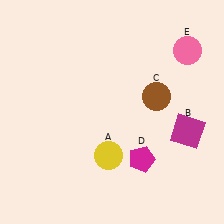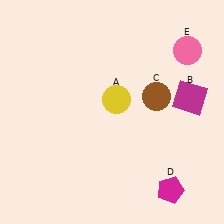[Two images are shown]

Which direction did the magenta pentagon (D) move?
The magenta pentagon (D) moved down.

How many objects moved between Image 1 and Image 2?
3 objects moved between the two images.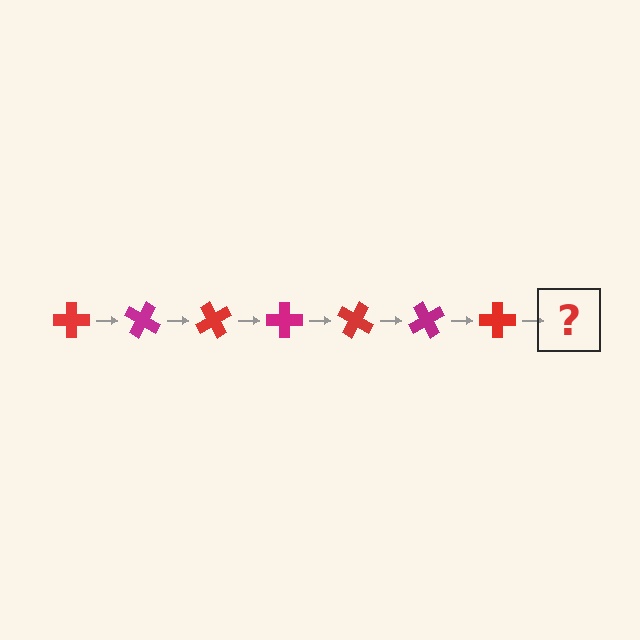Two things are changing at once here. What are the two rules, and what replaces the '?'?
The two rules are that it rotates 30 degrees each step and the color cycles through red and magenta. The '?' should be a magenta cross, rotated 210 degrees from the start.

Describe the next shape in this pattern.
It should be a magenta cross, rotated 210 degrees from the start.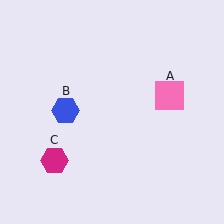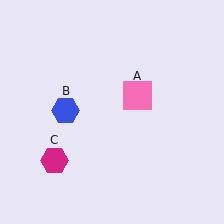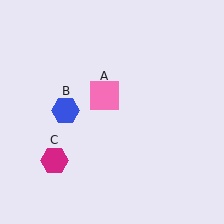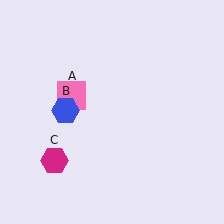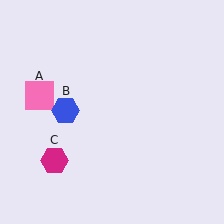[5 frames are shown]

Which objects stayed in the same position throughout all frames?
Blue hexagon (object B) and magenta hexagon (object C) remained stationary.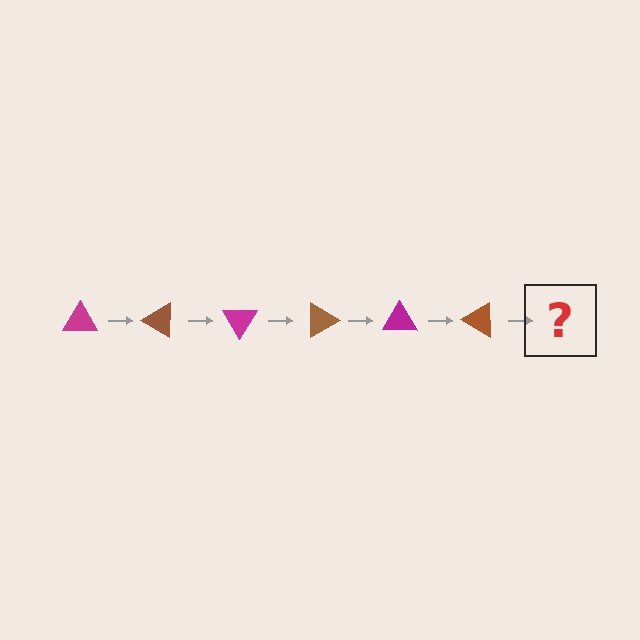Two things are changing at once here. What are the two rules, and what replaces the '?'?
The two rules are that it rotates 30 degrees each step and the color cycles through magenta and brown. The '?' should be a magenta triangle, rotated 180 degrees from the start.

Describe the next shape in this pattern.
It should be a magenta triangle, rotated 180 degrees from the start.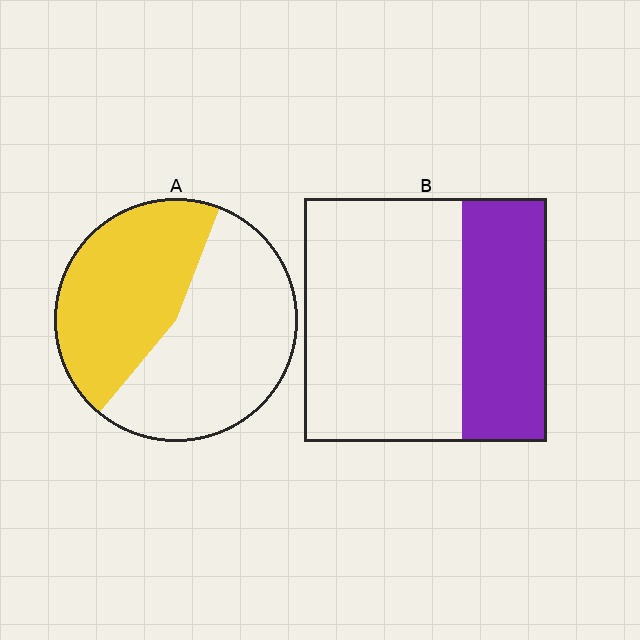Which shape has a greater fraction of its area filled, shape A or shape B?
Shape A.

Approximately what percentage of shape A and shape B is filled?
A is approximately 45% and B is approximately 35%.